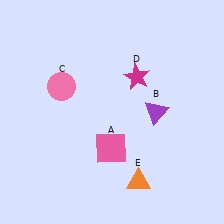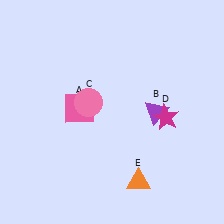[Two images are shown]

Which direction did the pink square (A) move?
The pink square (A) moved up.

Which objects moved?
The objects that moved are: the pink square (A), the pink circle (C), the magenta star (D).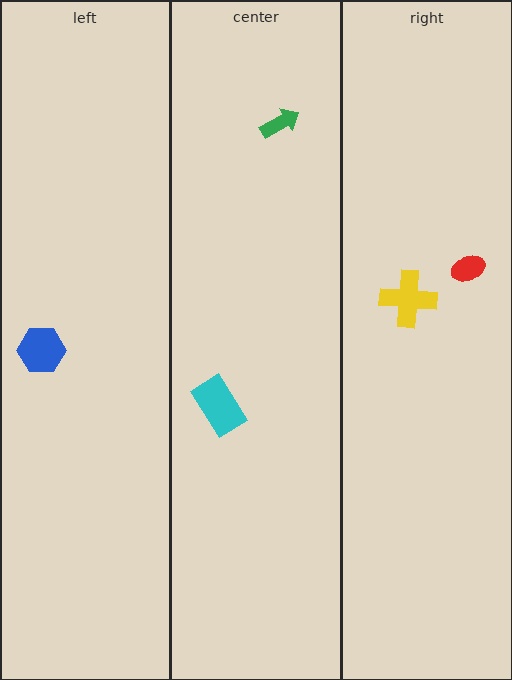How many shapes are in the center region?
2.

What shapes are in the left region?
The blue hexagon.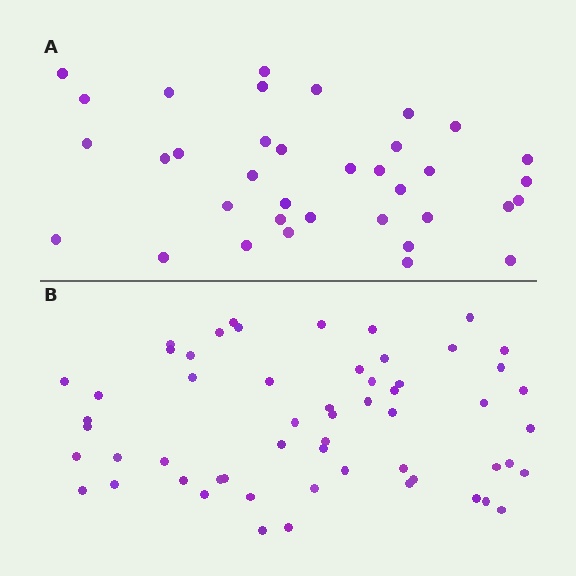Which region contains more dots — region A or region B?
Region B (the bottom region) has more dots.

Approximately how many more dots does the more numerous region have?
Region B has approximately 20 more dots than region A.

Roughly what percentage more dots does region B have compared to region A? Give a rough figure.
About 60% more.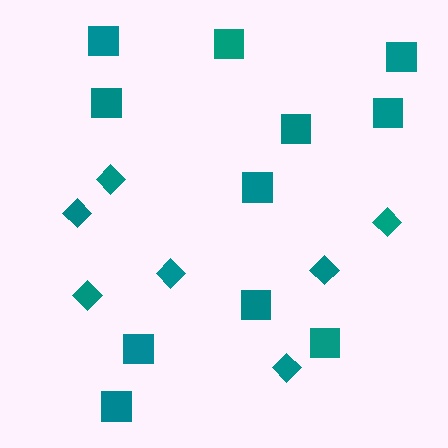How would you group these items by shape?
There are 2 groups: one group of diamonds (7) and one group of squares (11).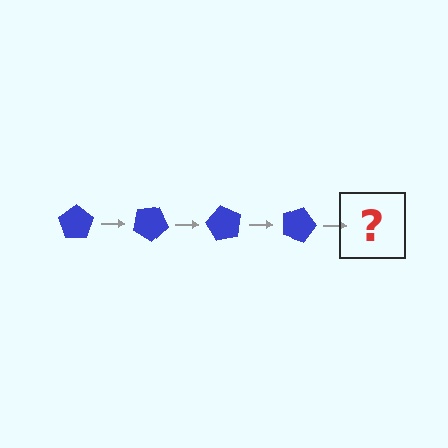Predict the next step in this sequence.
The next step is a blue pentagon rotated 120 degrees.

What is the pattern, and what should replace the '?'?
The pattern is that the pentagon rotates 30 degrees each step. The '?' should be a blue pentagon rotated 120 degrees.